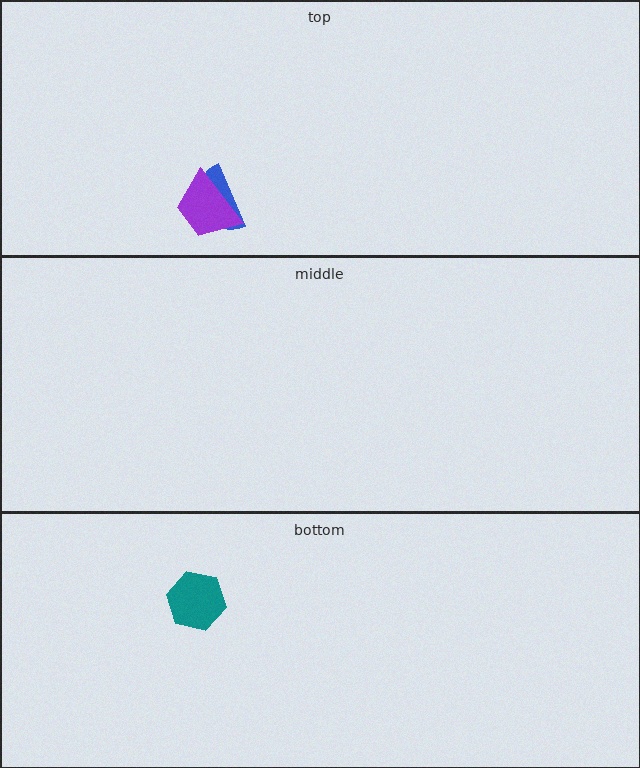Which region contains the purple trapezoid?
The top region.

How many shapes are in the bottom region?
1.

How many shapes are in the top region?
2.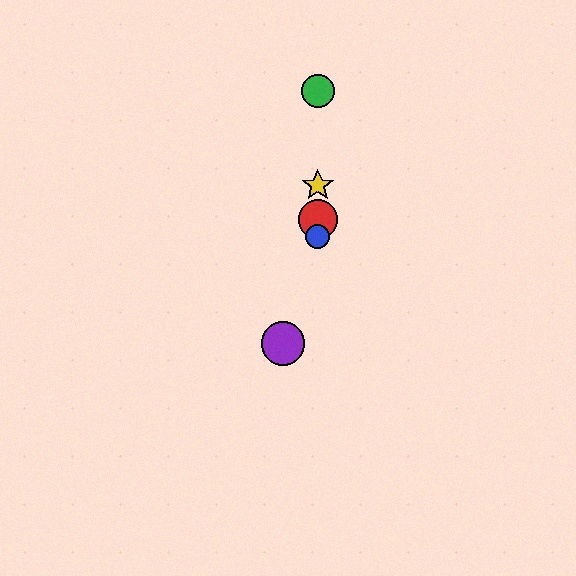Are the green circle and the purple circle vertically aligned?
No, the green circle is at x≈318 and the purple circle is at x≈283.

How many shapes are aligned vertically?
4 shapes (the red circle, the blue circle, the green circle, the yellow star) are aligned vertically.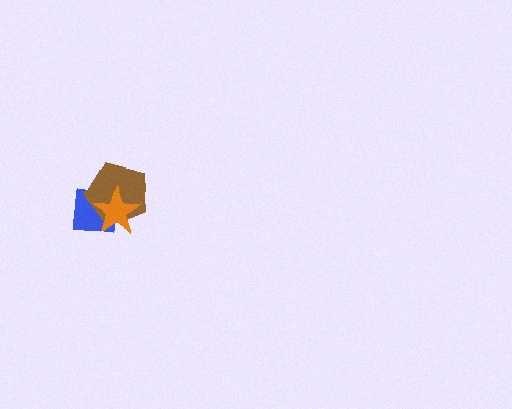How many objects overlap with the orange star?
2 objects overlap with the orange star.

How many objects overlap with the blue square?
2 objects overlap with the blue square.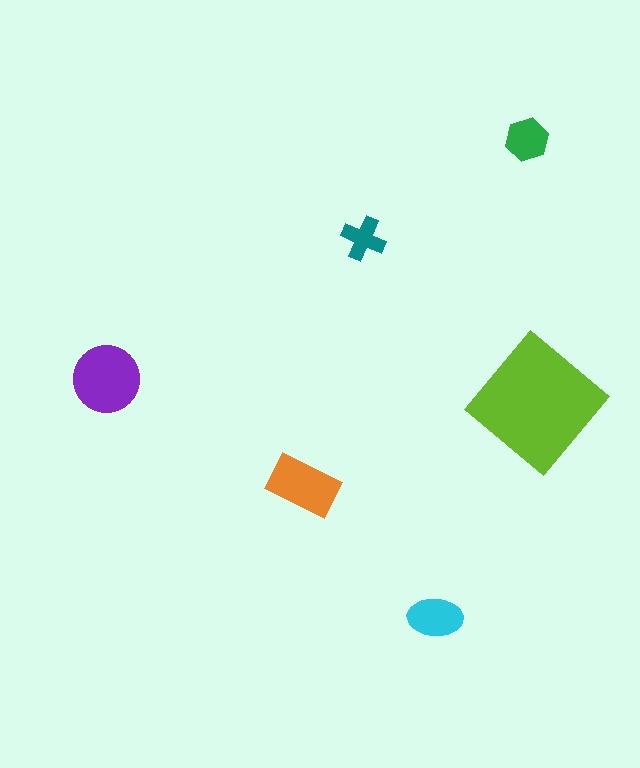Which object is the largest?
The lime diamond.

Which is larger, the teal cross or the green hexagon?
The green hexagon.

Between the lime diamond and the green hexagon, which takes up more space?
The lime diamond.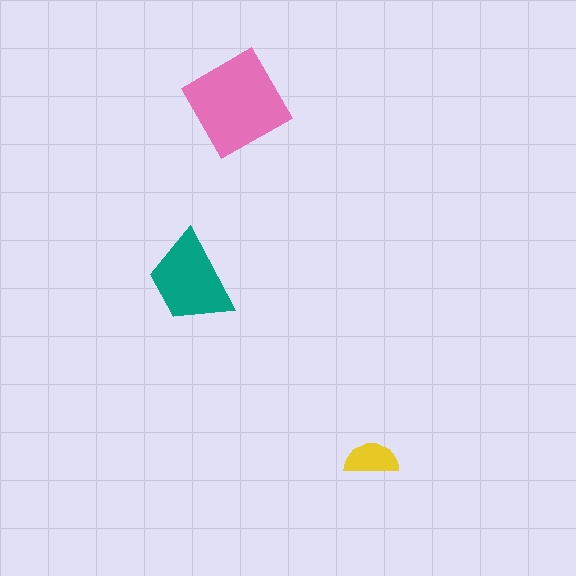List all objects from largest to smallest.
The pink square, the teal trapezoid, the yellow semicircle.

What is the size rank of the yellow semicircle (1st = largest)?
3rd.